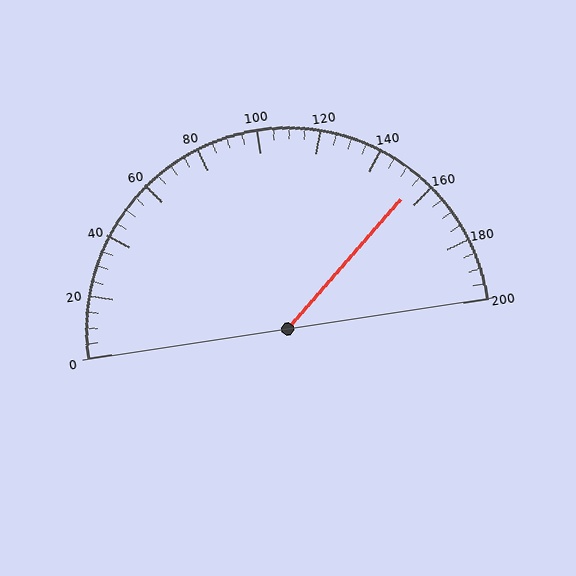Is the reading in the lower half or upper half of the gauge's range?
The reading is in the upper half of the range (0 to 200).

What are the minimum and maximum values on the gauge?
The gauge ranges from 0 to 200.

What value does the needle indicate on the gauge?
The needle indicates approximately 155.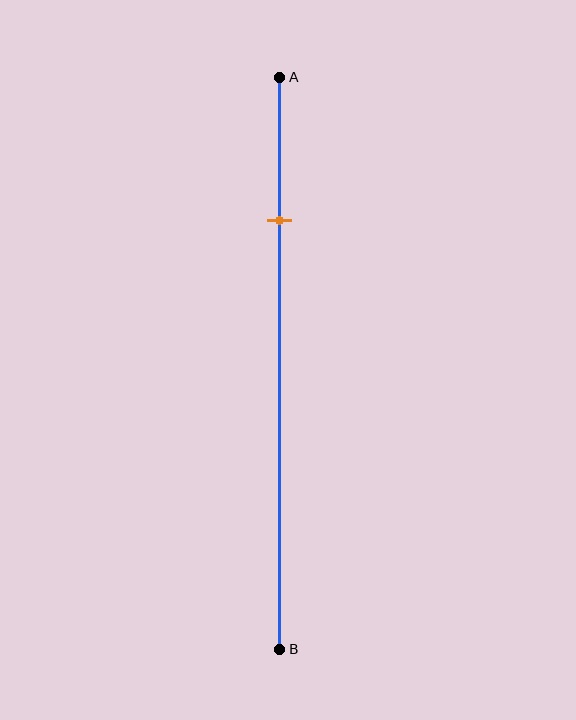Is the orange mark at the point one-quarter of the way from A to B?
Yes, the mark is approximately at the one-quarter point.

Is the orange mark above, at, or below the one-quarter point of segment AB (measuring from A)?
The orange mark is approximately at the one-quarter point of segment AB.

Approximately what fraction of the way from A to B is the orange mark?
The orange mark is approximately 25% of the way from A to B.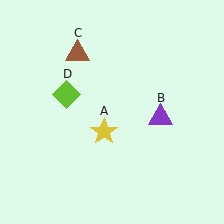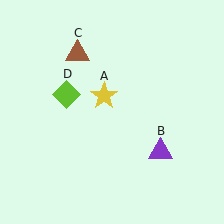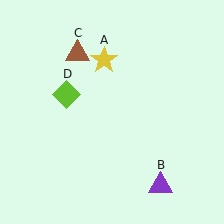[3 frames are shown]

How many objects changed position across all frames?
2 objects changed position: yellow star (object A), purple triangle (object B).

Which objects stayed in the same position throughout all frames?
Brown triangle (object C) and lime diamond (object D) remained stationary.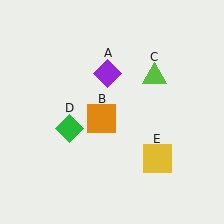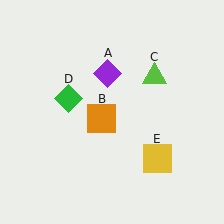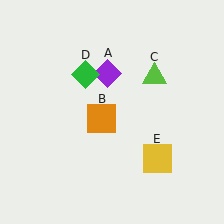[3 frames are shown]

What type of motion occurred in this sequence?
The green diamond (object D) rotated clockwise around the center of the scene.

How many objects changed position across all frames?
1 object changed position: green diamond (object D).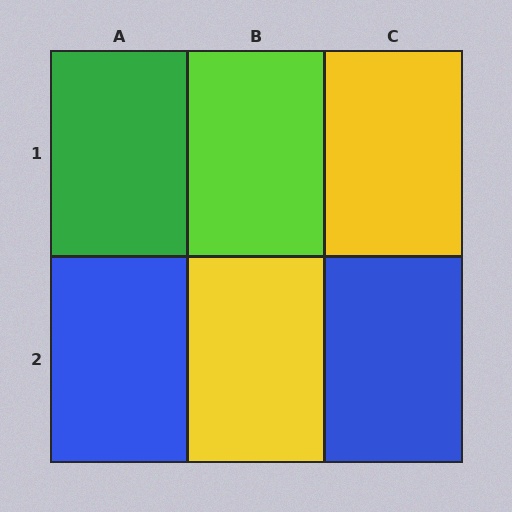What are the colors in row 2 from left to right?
Blue, yellow, blue.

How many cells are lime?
1 cell is lime.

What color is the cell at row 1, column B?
Lime.